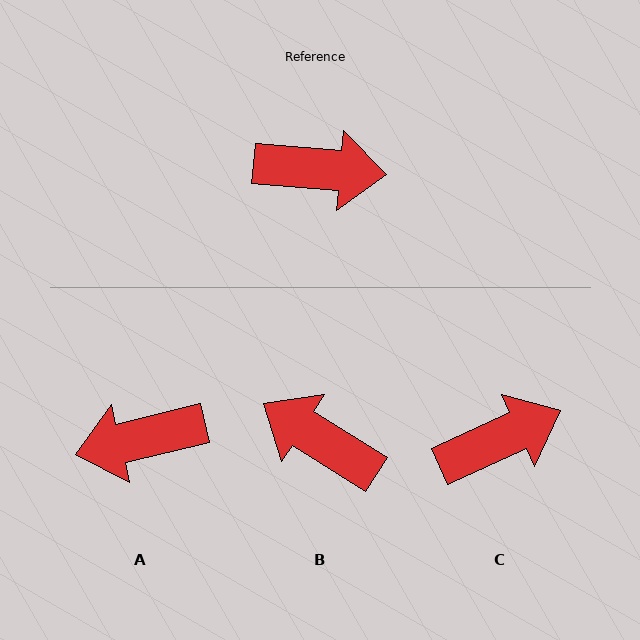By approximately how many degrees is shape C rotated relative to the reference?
Approximately 30 degrees counter-clockwise.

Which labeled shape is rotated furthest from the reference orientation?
A, about 162 degrees away.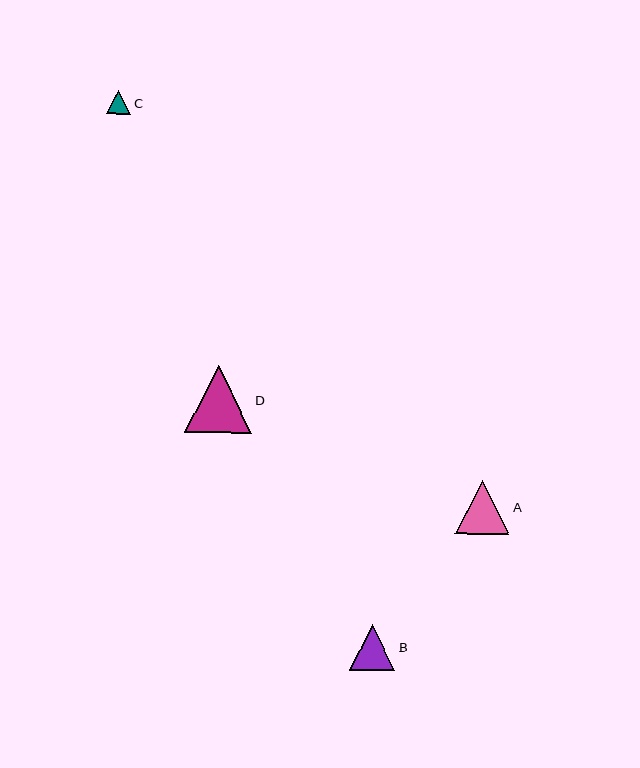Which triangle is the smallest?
Triangle C is the smallest with a size of approximately 24 pixels.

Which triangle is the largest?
Triangle D is the largest with a size of approximately 67 pixels.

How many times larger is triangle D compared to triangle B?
Triangle D is approximately 1.5 times the size of triangle B.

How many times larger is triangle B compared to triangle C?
Triangle B is approximately 1.9 times the size of triangle C.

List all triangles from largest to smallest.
From largest to smallest: D, A, B, C.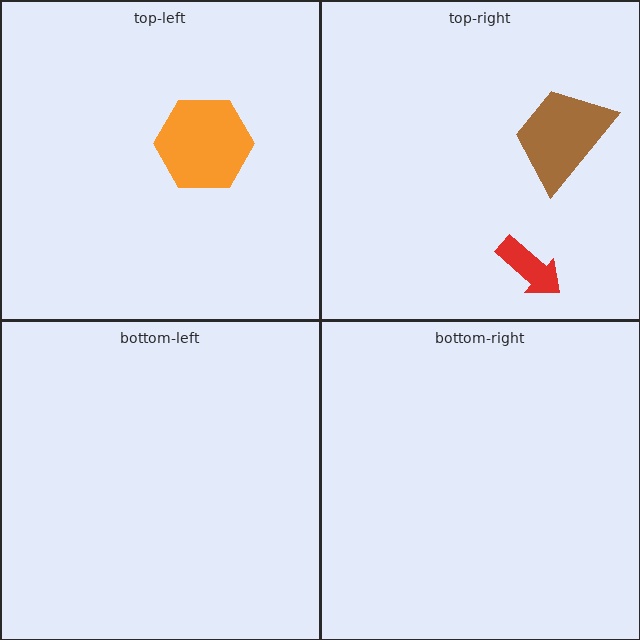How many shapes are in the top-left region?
1.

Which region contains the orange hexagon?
The top-left region.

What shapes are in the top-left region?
The orange hexagon.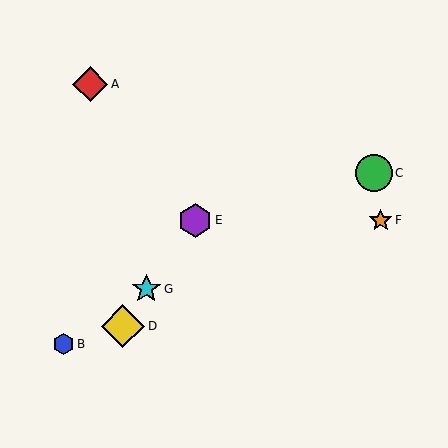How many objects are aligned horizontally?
2 objects (E, F) are aligned horizontally.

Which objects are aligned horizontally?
Objects E, F are aligned horizontally.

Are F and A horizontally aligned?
No, F is at y≈220 and A is at y≈84.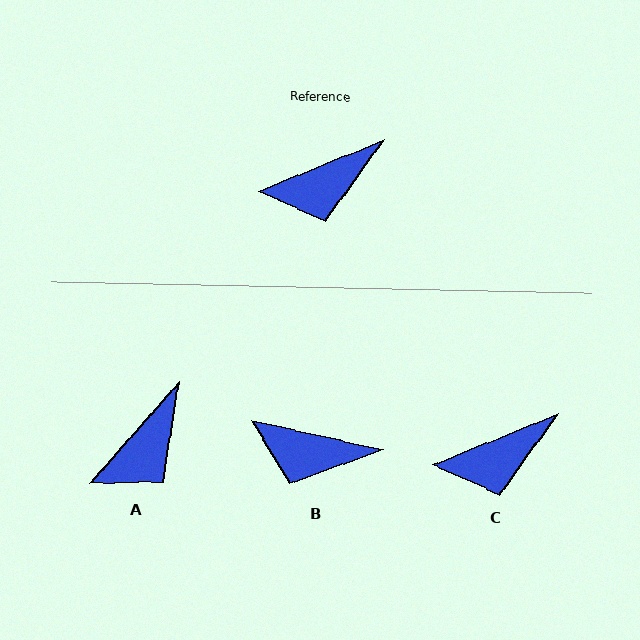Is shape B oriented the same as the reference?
No, it is off by about 35 degrees.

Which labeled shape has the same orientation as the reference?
C.